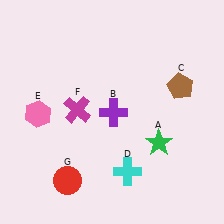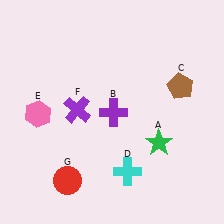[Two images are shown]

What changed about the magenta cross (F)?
In Image 1, F is magenta. In Image 2, it changed to purple.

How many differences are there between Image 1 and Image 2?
There is 1 difference between the two images.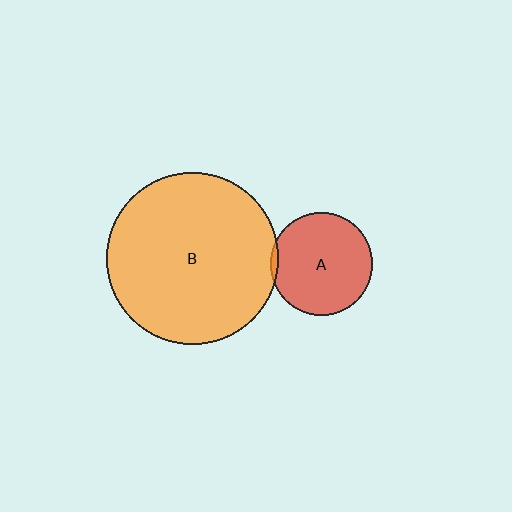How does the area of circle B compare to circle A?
Approximately 2.8 times.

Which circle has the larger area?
Circle B (orange).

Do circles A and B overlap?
Yes.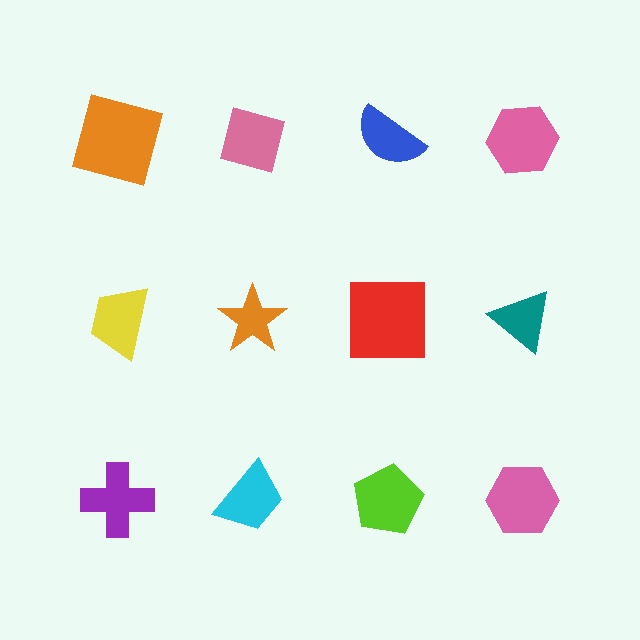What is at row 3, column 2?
A cyan trapezoid.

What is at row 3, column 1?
A purple cross.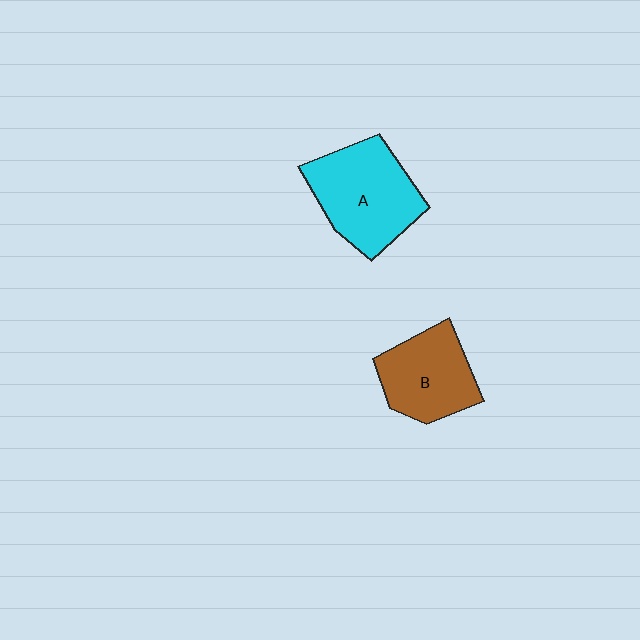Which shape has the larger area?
Shape A (cyan).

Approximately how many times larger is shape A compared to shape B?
Approximately 1.3 times.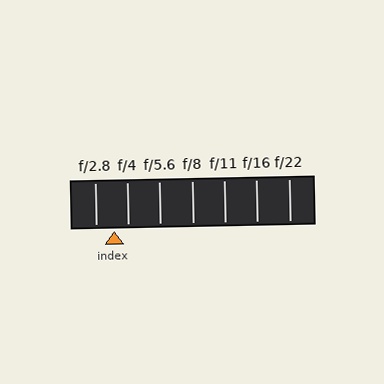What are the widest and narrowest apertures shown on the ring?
The widest aperture shown is f/2.8 and the narrowest is f/22.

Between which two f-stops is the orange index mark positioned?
The index mark is between f/2.8 and f/4.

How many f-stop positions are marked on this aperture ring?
There are 7 f-stop positions marked.